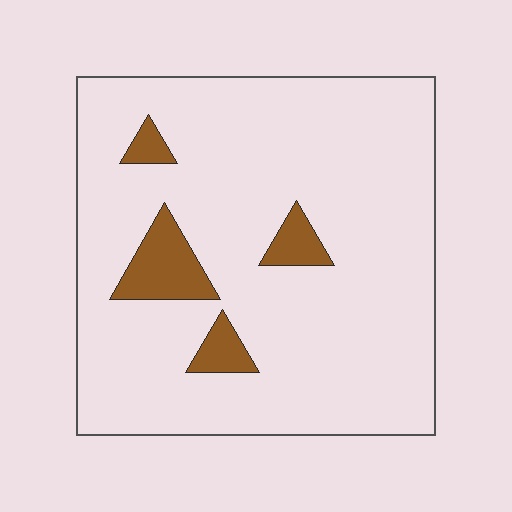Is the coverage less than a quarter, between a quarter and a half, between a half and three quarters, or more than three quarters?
Less than a quarter.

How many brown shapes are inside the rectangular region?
4.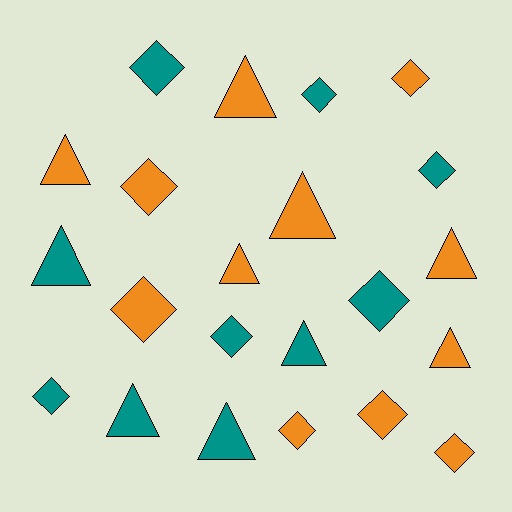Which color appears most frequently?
Orange, with 12 objects.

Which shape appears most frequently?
Diamond, with 12 objects.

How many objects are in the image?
There are 22 objects.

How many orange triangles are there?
There are 6 orange triangles.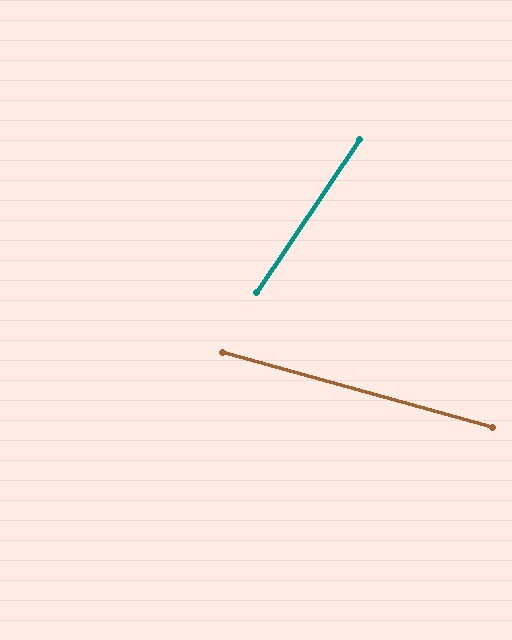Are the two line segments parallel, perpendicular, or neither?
Neither parallel nor perpendicular — they differ by about 72°.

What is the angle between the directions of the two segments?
Approximately 72 degrees.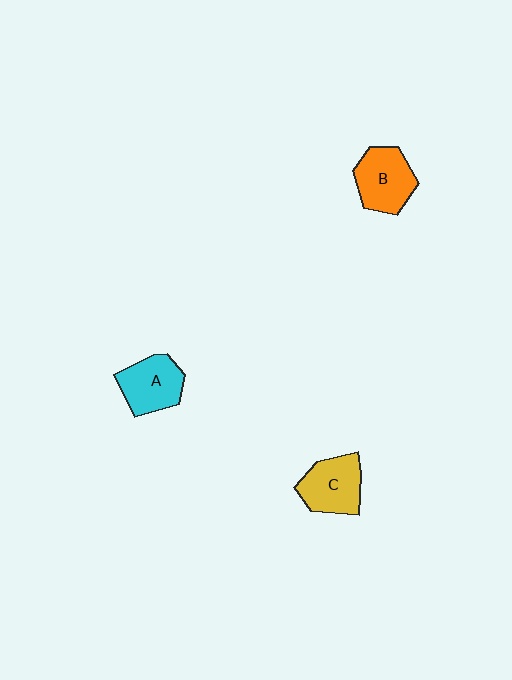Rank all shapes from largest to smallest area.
From largest to smallest: B (orange), C (yellow), A (cyan).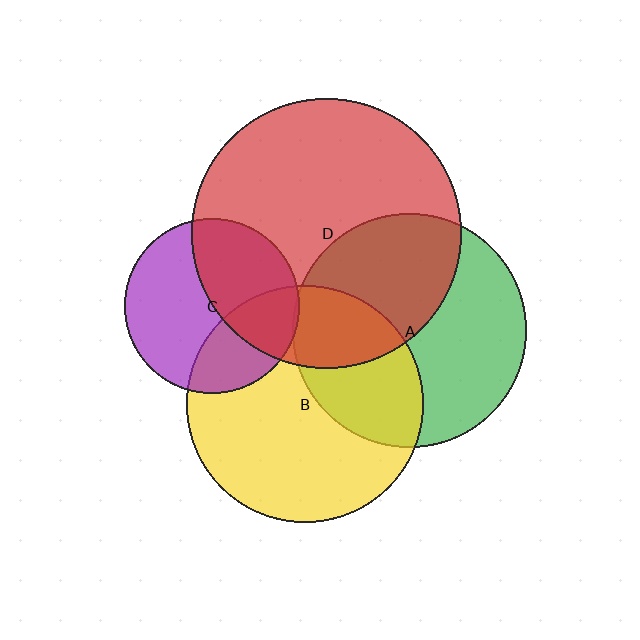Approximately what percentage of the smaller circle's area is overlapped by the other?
Approximately 35%.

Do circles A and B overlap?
Yes.